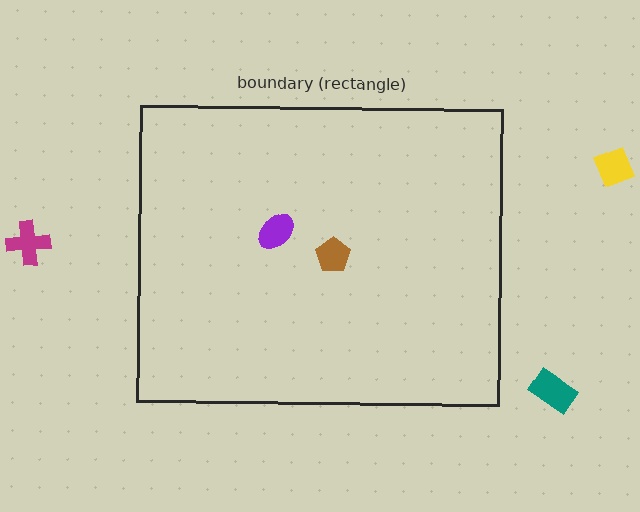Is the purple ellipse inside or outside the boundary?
Inside.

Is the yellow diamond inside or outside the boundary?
Outside.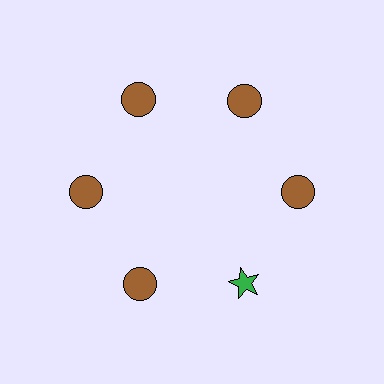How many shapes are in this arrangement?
There are 6 shapes arranged in a ring pattern.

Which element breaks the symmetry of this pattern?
The green star at roughly the 5 o'clock position breaks the symmetry. All other shapes are brown circles.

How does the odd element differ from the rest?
It differs in both color (green instead of brown) and shape (star instead of circle).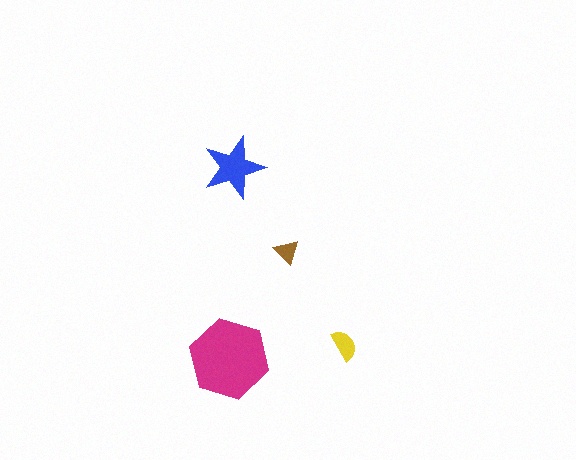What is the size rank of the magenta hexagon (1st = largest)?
1st.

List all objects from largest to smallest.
The magenta hexagon, the blue star, the yellow semicircle, the brown triangle.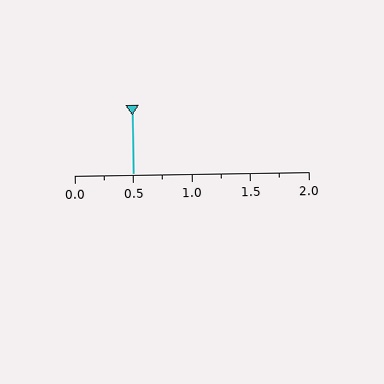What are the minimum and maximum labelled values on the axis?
The axis runs from 0.0 to 2.0.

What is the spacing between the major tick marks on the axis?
The major ticks are spaced 0.5 apart.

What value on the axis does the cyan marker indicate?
The marker indicates approximately 0.5.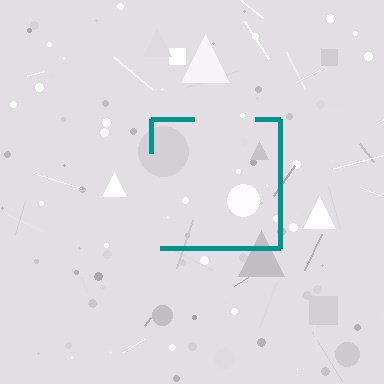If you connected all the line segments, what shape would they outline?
They would outline a square.